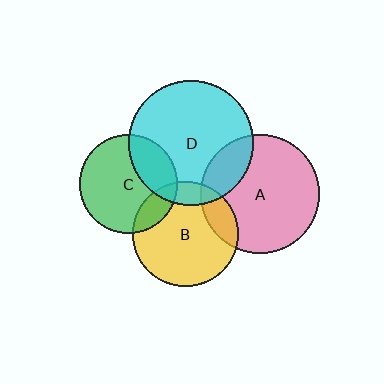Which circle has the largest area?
Circle D (cyan).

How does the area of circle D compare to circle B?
Approximately 1.4 times.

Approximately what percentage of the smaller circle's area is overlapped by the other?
Approximately 20%.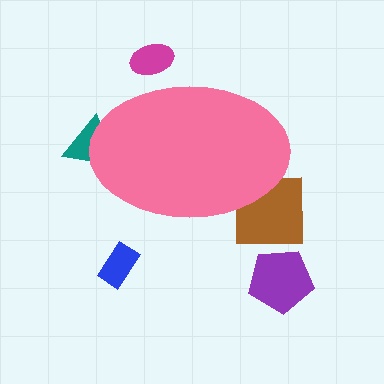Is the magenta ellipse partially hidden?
Yes, the magenta ellipse is partially hidden behind the pink ellipse.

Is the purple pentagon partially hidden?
No, the purple pentagon is fully visible.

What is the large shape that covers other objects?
A pink ellipse.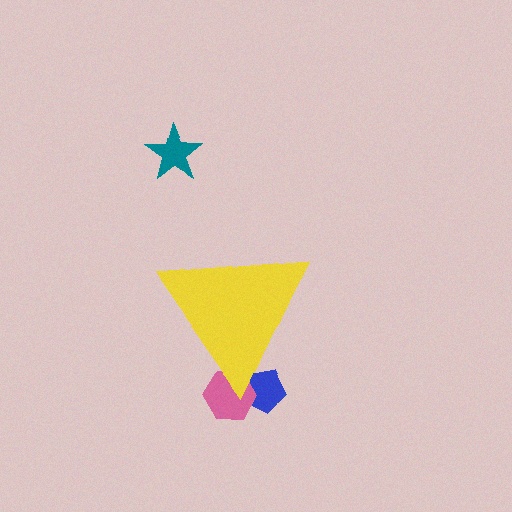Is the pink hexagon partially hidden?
Yes, the pink hexagon is partially hidden behind the yellow triangle.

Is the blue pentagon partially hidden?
Yes, the blue pentagon is partially hidden behind the yellow triangle.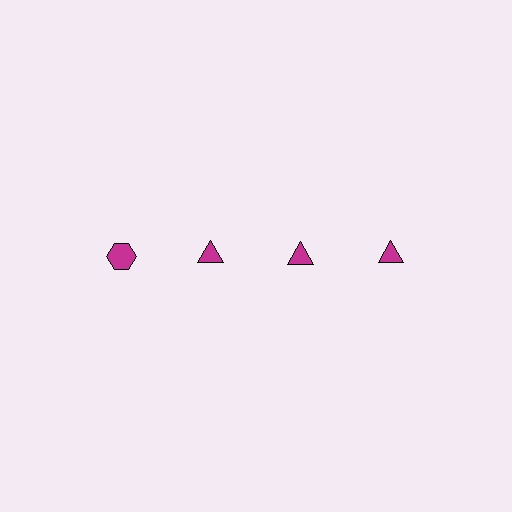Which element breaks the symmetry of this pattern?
The magenta hexagon in the top row, leftmost column breaks the symmetry. All other shapes are magenta triangles.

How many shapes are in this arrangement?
There are 4 shapes arranged in a grid pattern.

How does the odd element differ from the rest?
It has a different shape: hexagon instead of triangle.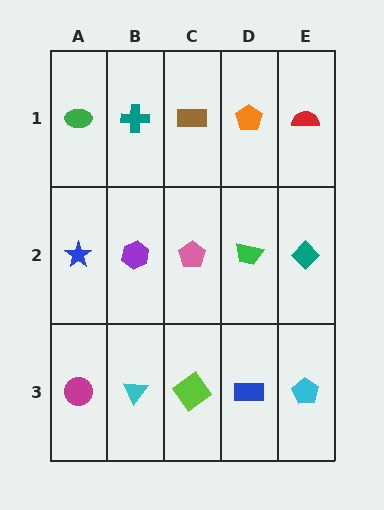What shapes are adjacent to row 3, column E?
A teal diamond (row 2, column E), a blue rectangle (row 3, column D).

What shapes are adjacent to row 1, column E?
A teal diamond (row 2, column E), an orange pentagon (row 1, column D).